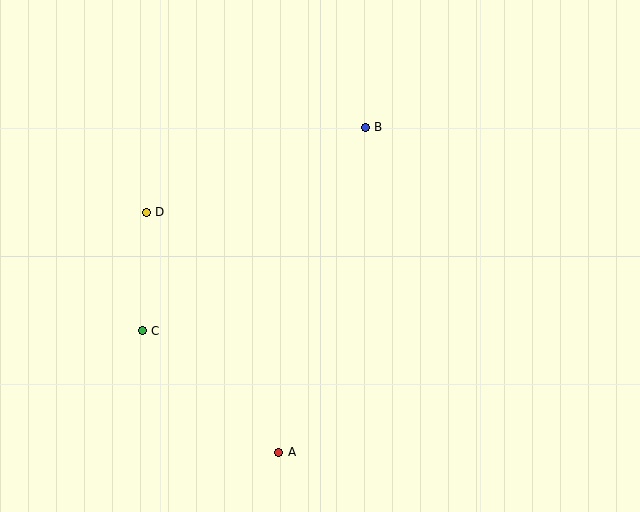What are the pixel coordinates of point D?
Point D is at (146, 212).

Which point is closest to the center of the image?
Point B at (365, 127) is closest to the center.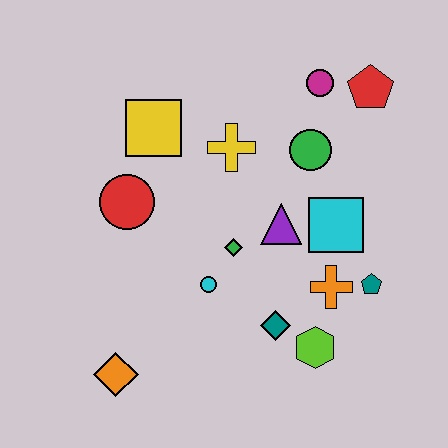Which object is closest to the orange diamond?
The cyan circle is closest to the orange diamond.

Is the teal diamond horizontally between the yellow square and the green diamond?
No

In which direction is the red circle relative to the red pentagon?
The red circle is to the left of the red pentagon.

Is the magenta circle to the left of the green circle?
No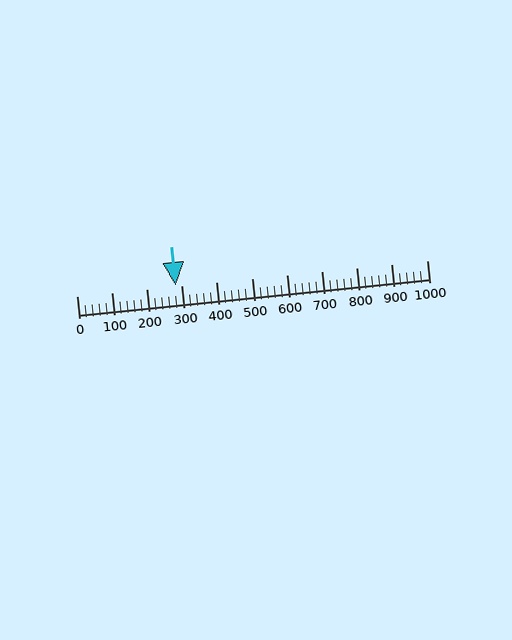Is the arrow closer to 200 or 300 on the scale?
The arrow is closer to 300.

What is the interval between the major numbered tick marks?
The major tick marks are spaced 100 units apart.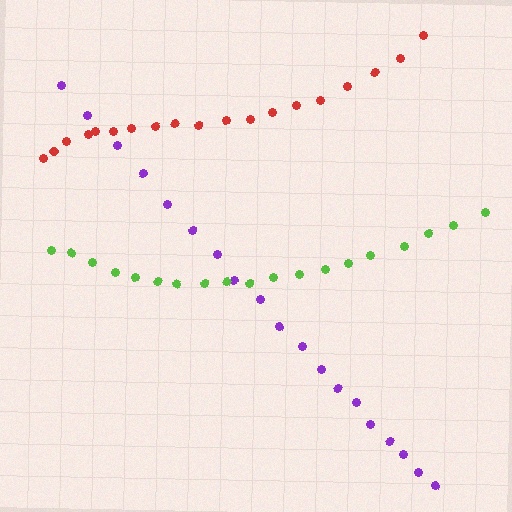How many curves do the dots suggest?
There are 3 distinct paths.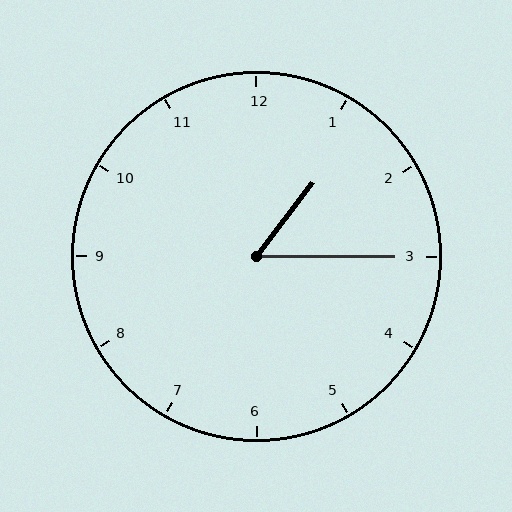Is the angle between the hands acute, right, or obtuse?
It is acute.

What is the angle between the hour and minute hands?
Approximately 52 degrees.